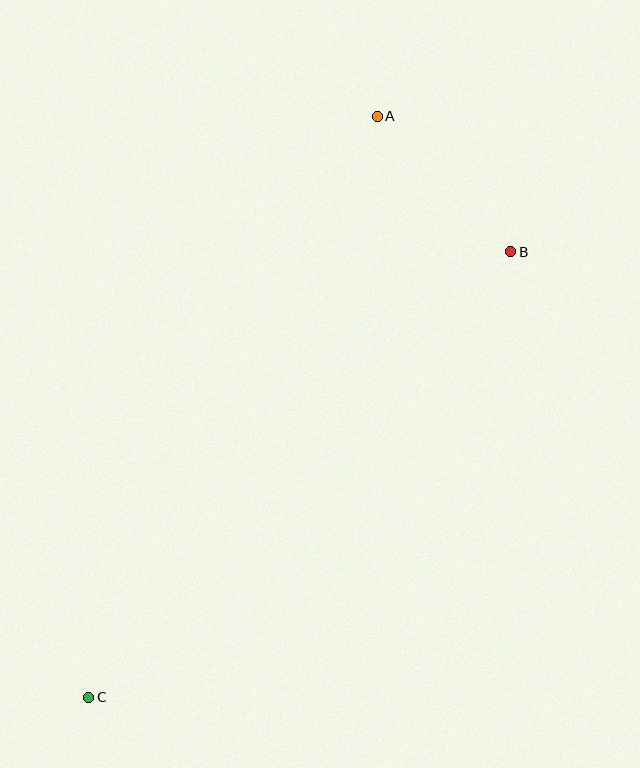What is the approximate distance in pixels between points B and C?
The distance between B and C is approximately 613 pixels.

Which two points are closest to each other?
Points A and B are closest to each other.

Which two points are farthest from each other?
Points A and C are farthest from each other.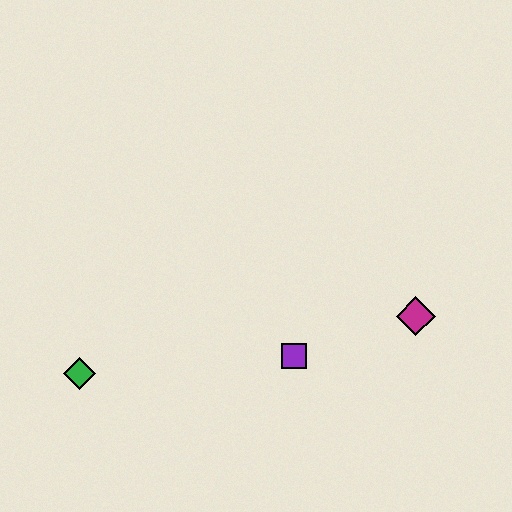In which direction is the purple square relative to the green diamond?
The purple square is to the right of the green diamond.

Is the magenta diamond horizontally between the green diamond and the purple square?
No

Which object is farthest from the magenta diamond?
The green diamond is farthest from the magenta diamond.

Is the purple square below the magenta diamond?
Yes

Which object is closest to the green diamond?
The purple square is closest to the green diamond.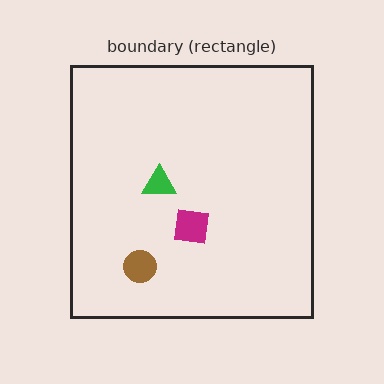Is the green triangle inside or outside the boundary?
Inside.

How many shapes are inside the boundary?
3 inside, 0 outside.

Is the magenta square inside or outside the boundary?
Inside.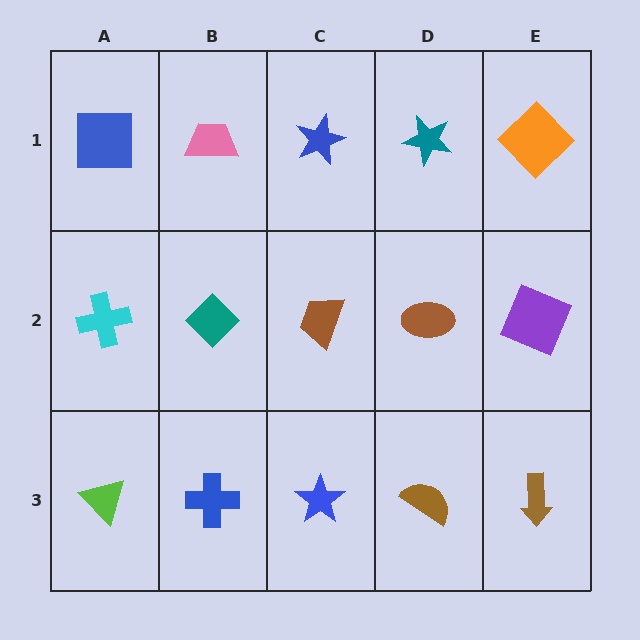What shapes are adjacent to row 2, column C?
A blue star (row 1, column C), a blue star (row 3, column C), a teal diamond (row 2, column B), a brown ellipse (row 2, column D).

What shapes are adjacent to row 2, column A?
A blue square (row 1, column A), a lime triangle (row 3, column A), a teal diamond (row 2, column B).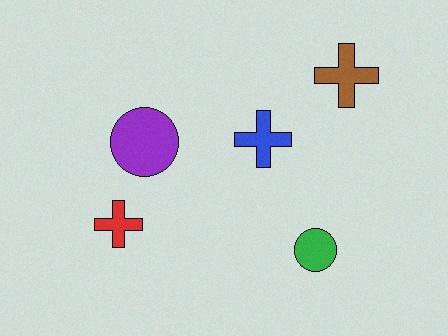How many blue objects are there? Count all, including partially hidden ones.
There is 1 blue object.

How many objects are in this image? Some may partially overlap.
There are 5 objects.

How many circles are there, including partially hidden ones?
There are 2 circles.